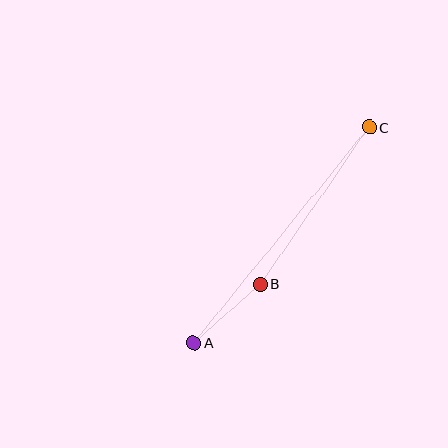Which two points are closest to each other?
Points A and B are closest to each other.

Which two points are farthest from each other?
Points A and C are farthest from each other.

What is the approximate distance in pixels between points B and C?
The distance between B and C is approximately 190 pixels.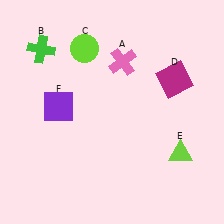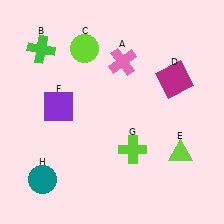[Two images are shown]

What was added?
A lime cross (G), a teal circle (H) were added in Image 2.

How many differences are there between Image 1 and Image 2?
There are 2 differences between the two images.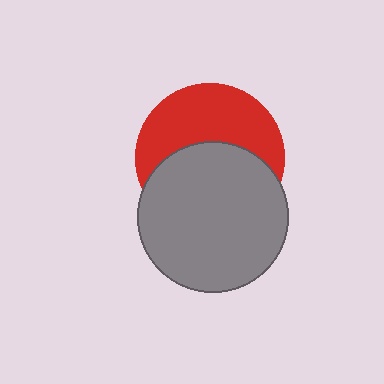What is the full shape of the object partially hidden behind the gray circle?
The partially hidden object is a red circle.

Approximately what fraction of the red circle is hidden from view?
Roughly 52% of the red circle is hidden behind the gray circle.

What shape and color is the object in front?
The object in front is a gray circle.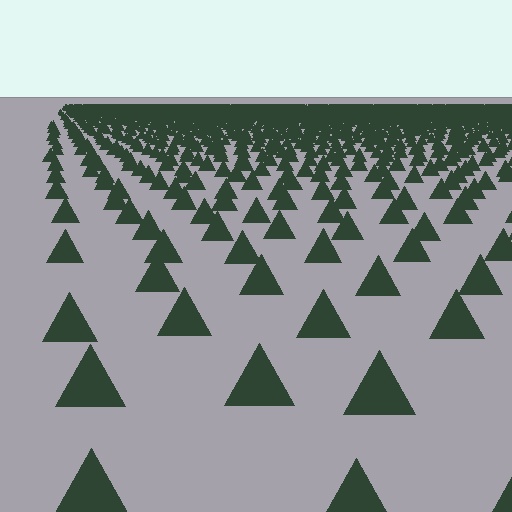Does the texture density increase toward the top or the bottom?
Density increases toward the top.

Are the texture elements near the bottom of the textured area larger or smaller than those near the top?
Larger. Near the bottom, elements are closer to the viewer and appear at a bigger on-screen size.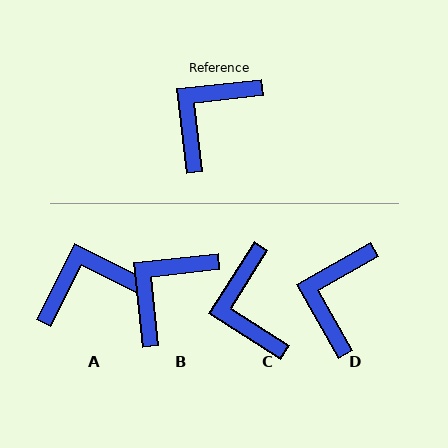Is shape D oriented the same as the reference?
No, it is off by about 23 degrees.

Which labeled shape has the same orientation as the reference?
B.